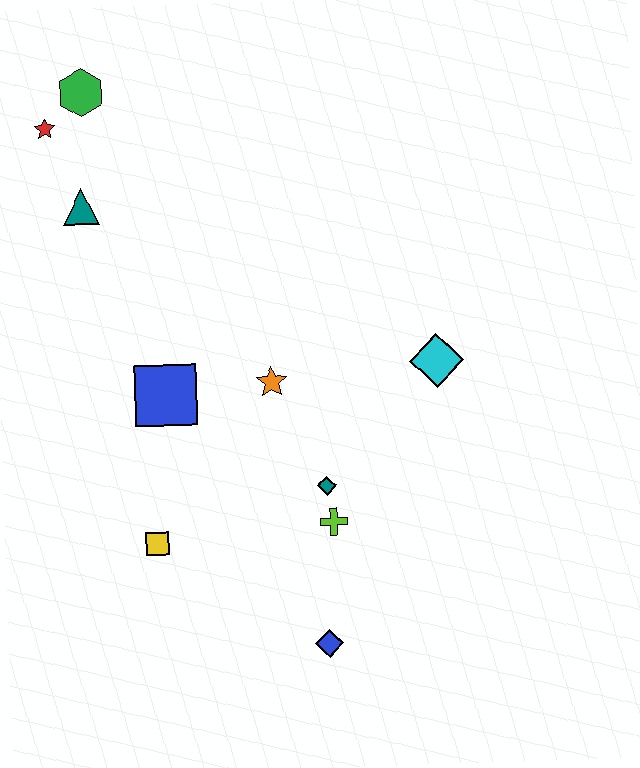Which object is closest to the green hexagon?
The red star is closest to the green hexagon.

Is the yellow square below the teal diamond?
Yes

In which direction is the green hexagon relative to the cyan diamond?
The green hexagon is to the left of the cyan diamond.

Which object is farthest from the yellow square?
The green hexagon is farthest from the yellow square.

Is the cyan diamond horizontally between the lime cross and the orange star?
No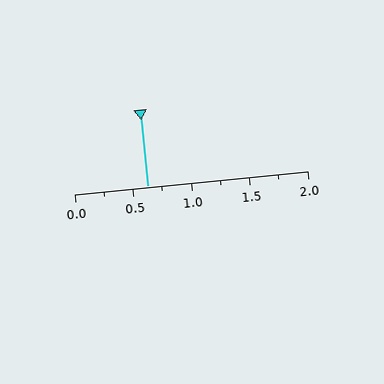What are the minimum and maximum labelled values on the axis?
The axis runs from 0.0 to 2.0.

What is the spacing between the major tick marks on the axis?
The major ticks are spaced 0.5 apart.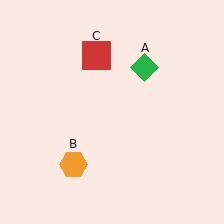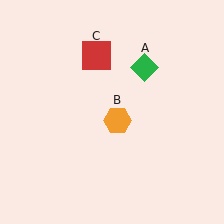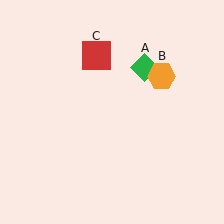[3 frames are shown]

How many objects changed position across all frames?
1 object changed position: orange hexagon (object B).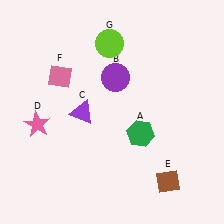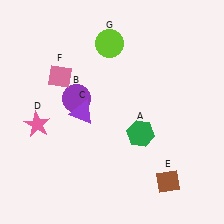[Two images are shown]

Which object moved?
The purple circle (B) moved left.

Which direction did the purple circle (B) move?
The purple circle (B) moved left.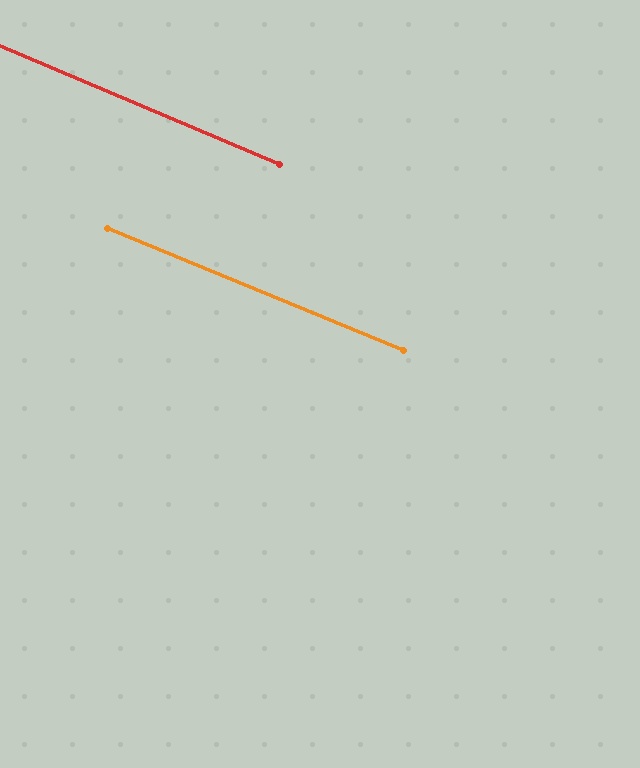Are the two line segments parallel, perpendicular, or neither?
Parallel — their directions differ by only 0.4°.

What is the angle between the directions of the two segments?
Approximately 0 degrees.